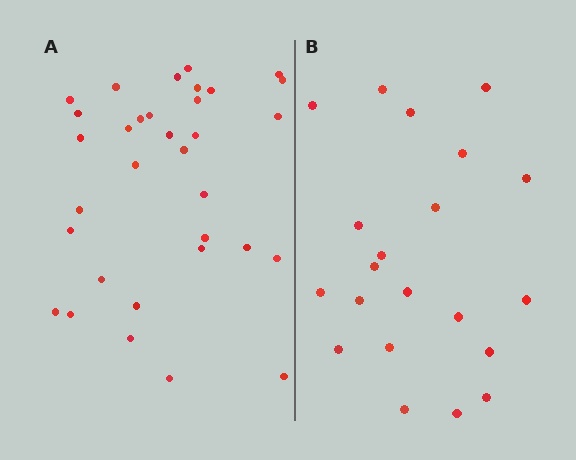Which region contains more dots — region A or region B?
Region A (the left region) has more dots.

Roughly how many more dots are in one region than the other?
Region A has roughly 12 or so more dots than region B.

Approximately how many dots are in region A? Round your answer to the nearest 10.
About 30 dots. (The exact count is 33, which rounds to 30.)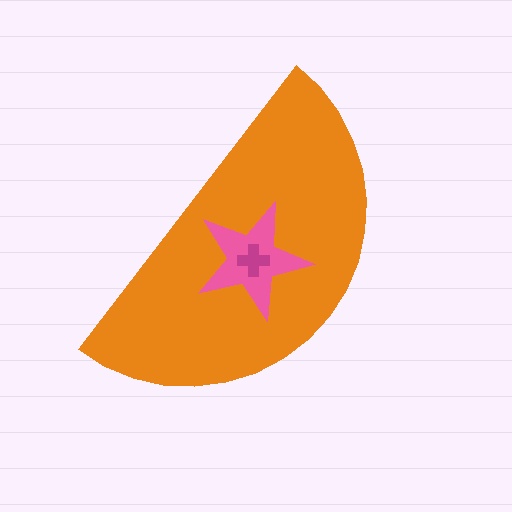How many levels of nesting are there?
3.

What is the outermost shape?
The orange semicircle.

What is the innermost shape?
The magenta cross.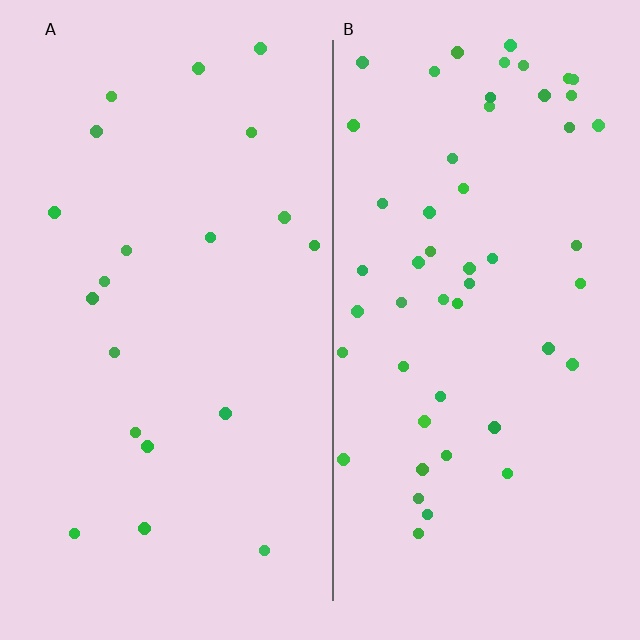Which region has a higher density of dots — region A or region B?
B (the right).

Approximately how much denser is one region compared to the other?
Approximately 2.6× — region B over region A.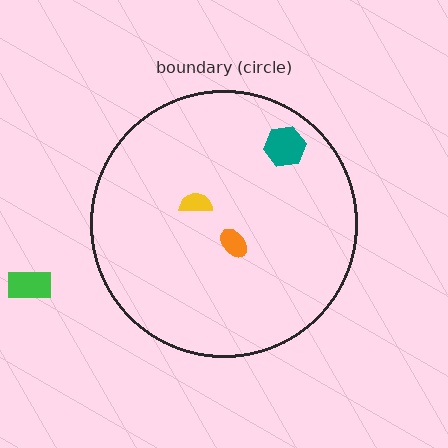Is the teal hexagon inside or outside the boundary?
Inside.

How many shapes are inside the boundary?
3 inside, 1 outside.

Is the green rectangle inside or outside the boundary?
Outside.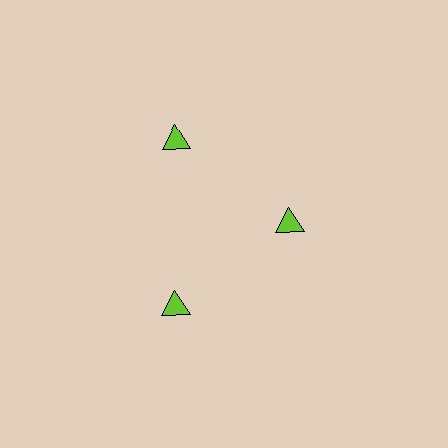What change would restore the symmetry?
The symmetry would be restored by moving it outward, back onto the ring so that all 3 triangles sit at equal angles and equal distance from the center.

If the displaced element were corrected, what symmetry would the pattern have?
It would have 3-fold rotational symmetry — the pattern would map onto itself every 120 degrees.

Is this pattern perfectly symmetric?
No. The 3 lime triangles are arranged in a ring, but one element near the 3 o'clock position is pulled inward toward the center, breaking the 3-fold rotational symmetry.